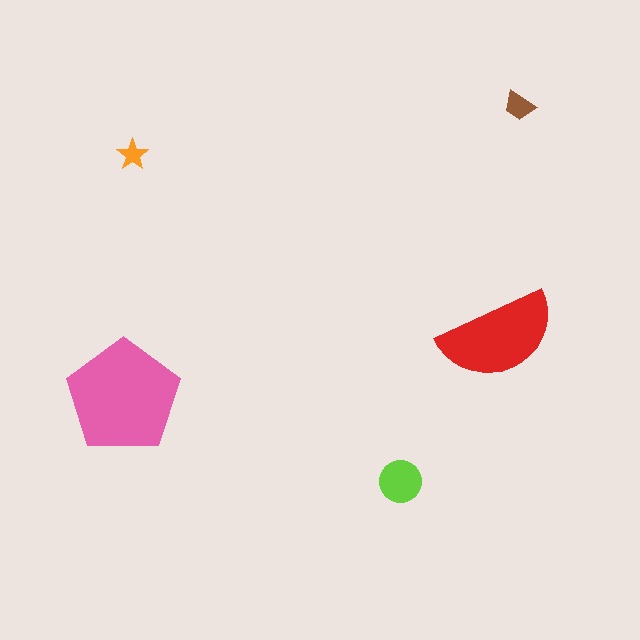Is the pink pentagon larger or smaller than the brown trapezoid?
Larger.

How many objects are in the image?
There are 5 objects in the image.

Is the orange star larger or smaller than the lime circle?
Smaller.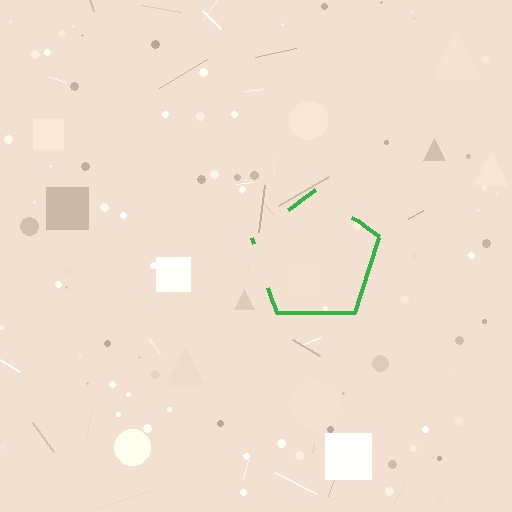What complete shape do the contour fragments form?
The contour fragments form a pentagon.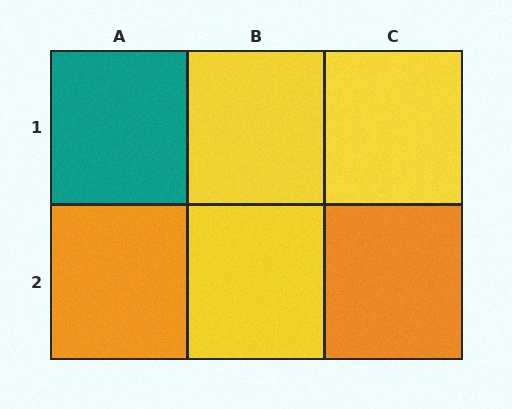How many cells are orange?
2 cells are orange.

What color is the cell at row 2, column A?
Orange.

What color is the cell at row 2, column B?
Yellow.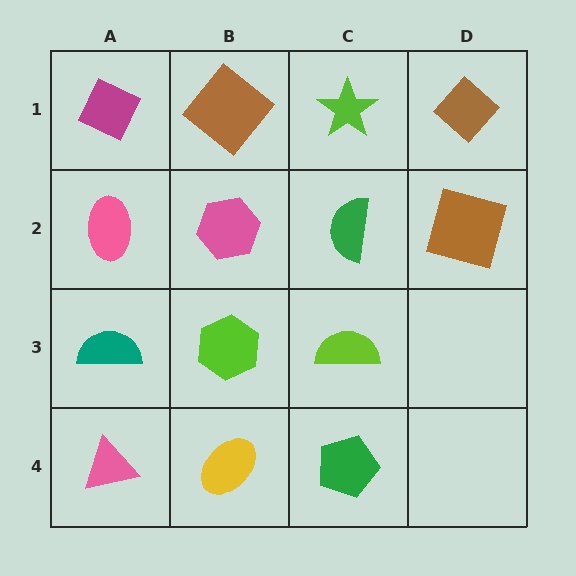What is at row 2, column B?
A pink hexagon.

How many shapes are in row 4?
3 shapes.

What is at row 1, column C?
A lime star.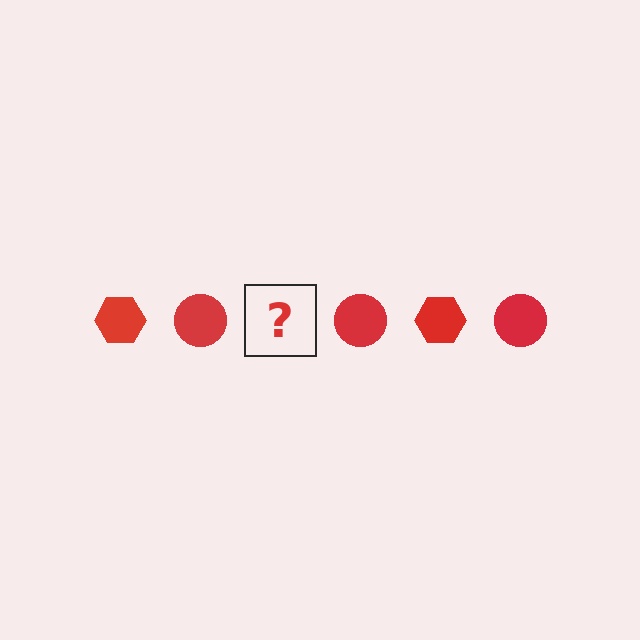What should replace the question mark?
The question mark should be replaced with a red hexagon.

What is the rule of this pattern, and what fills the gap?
The rule is that the pattern cycles through hexagon, circle shapes in red. The gap should be filled with a red hexagon.